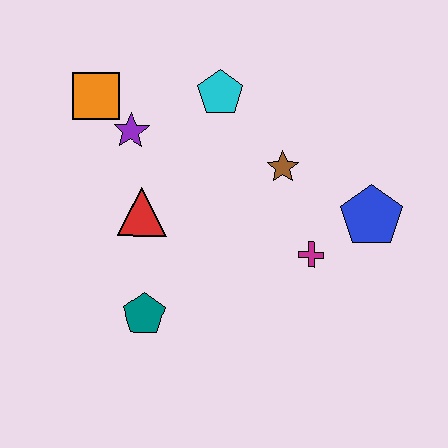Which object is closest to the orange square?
The purple star is closest to the orange square.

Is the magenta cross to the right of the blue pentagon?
No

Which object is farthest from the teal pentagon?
The blue pentagon is farthest from the teal pentagon.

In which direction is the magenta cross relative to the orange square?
The magenta cross is to the right of the orange square.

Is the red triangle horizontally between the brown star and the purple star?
Yes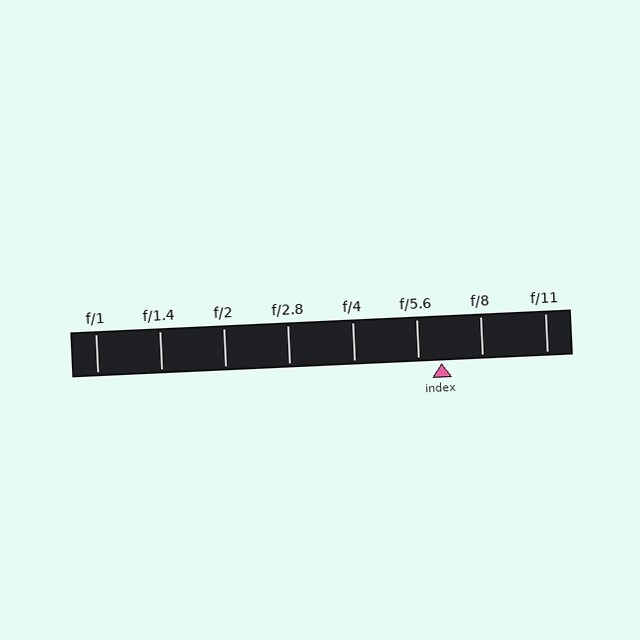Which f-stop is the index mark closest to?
The index mark is closest to f/5.6.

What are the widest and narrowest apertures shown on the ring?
The widest aperture shown is f/1 and the narrowest is f/11.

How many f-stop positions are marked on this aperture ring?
There are 8 f-stop positions marked.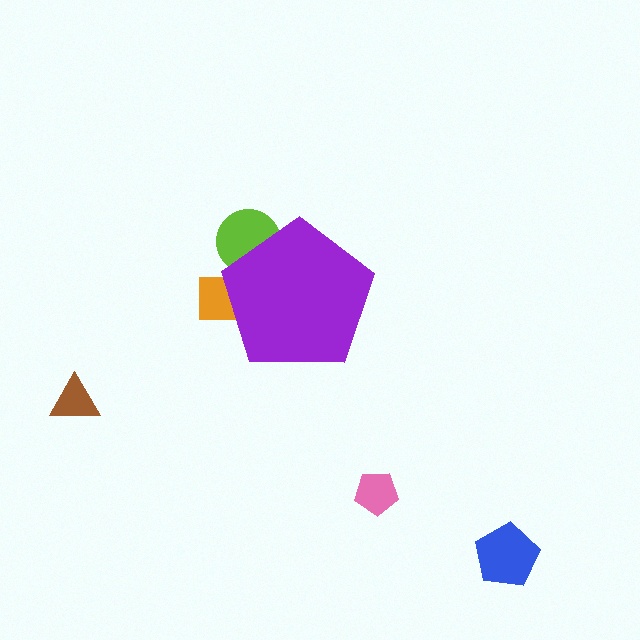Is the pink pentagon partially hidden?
No, the pink pentagon is fully visible.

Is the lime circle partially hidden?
Yes, the lime circle is partially hidden behind the purple pentagon.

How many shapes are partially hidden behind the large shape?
2 shapes are partially hidden.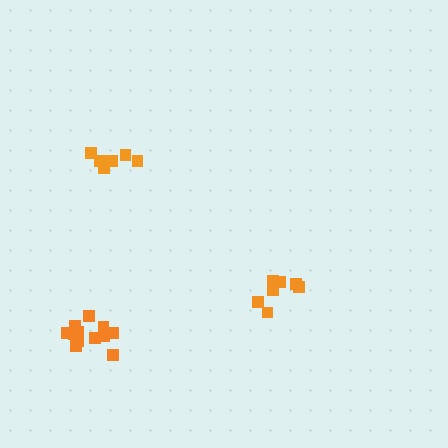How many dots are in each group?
Group 1: 7 dots, Group 2: 6 dots, Group 3: 12 dots (25 total).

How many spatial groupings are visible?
There are 3 spatial groupings.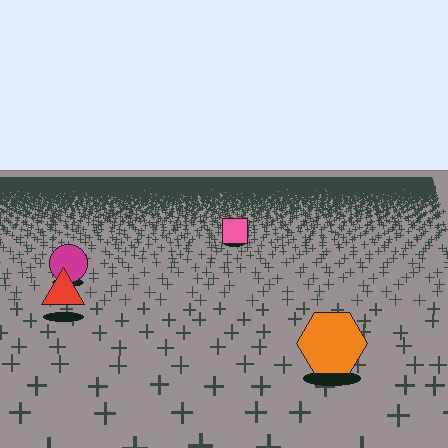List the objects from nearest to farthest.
From nearest to farthest: the orange hexagon, the red triangle, the magenta circle, the pink square.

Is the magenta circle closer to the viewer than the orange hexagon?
No. The orange hexagon is closer — you can tell from the texture gradient: the ground texture is coarser near it.